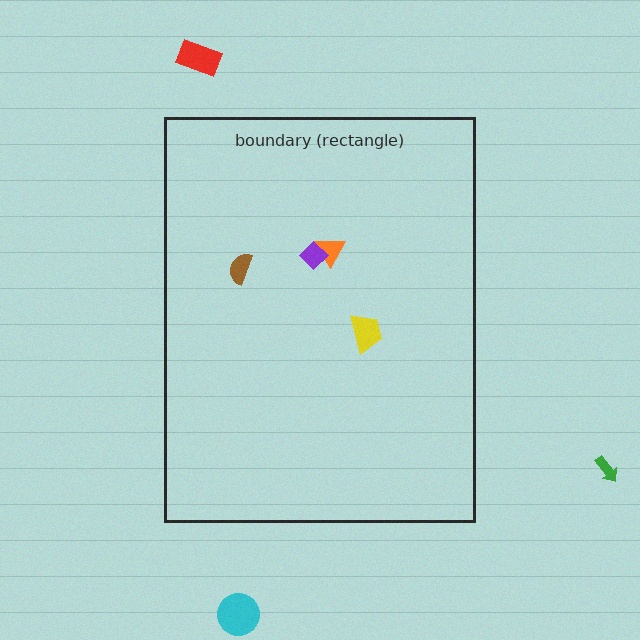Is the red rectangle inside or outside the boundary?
Outside.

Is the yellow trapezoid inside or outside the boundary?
Inside.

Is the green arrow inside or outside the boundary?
Outside.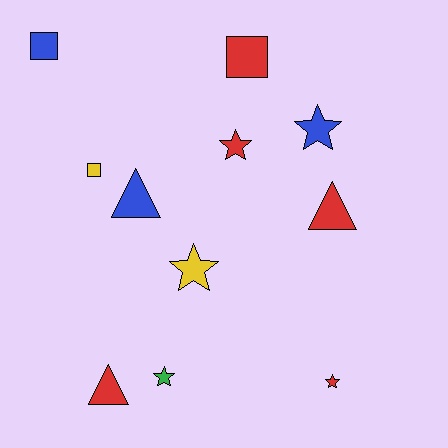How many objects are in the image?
There are 11 objects.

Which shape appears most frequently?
Star, with 5 objects.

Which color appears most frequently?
Red, with 5 objects.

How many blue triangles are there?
There is 1 blue triangle.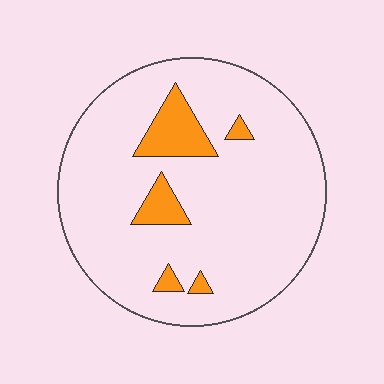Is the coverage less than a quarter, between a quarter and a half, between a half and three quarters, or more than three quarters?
Less than a quarter.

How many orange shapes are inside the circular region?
5.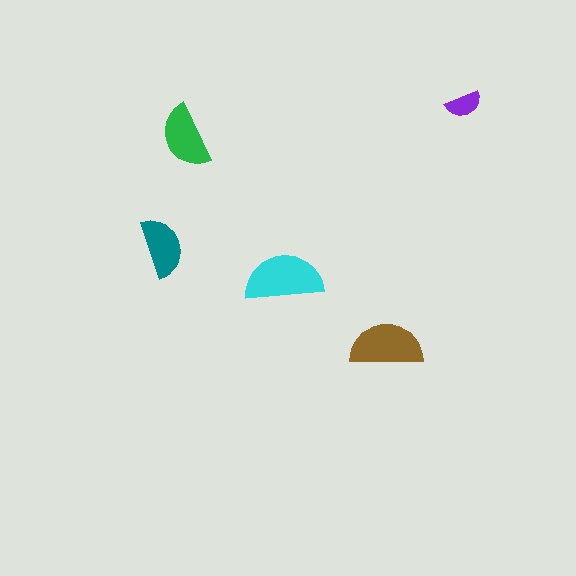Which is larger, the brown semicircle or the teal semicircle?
The brown one.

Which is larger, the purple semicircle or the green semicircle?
The green one.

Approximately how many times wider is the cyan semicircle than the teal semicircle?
About 1.5 times wider.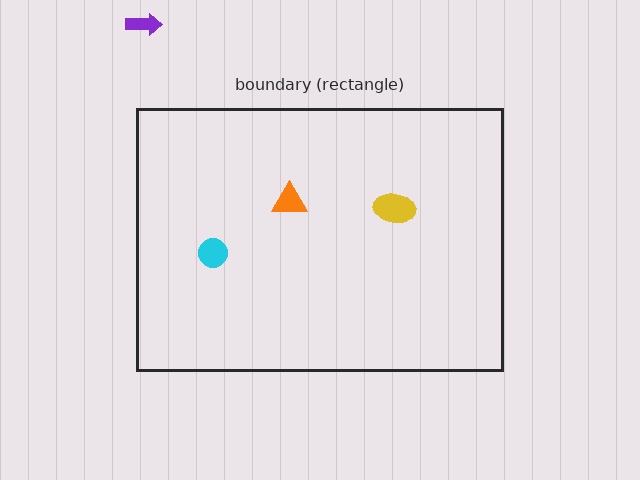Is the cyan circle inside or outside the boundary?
Inside.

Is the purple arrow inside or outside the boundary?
Outside.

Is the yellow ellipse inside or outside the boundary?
Inside.